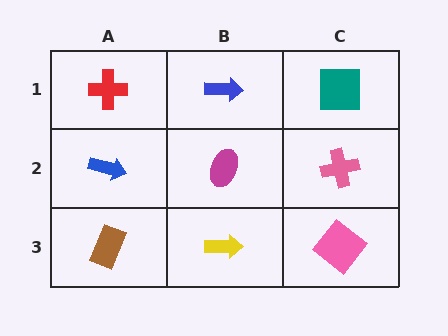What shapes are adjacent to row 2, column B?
A blue arrow (row 1, column B), a yellow arrow (row 3, column B), a blue arrow (row 2, column A), a pink cross (row 2, column C).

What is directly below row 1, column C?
A pink cross.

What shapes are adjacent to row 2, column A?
A red cross (row 1, column A), a brown rectangle (row 3, column A), a magenta ellipse (row 2, column B).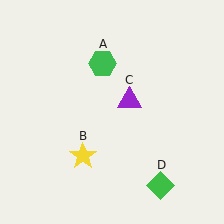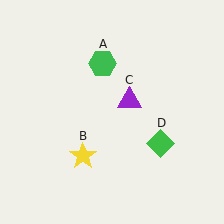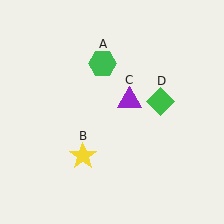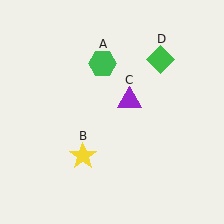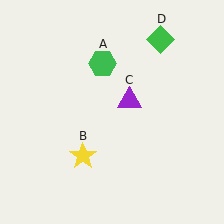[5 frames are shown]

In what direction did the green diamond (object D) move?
The green diamond (object D) moved up.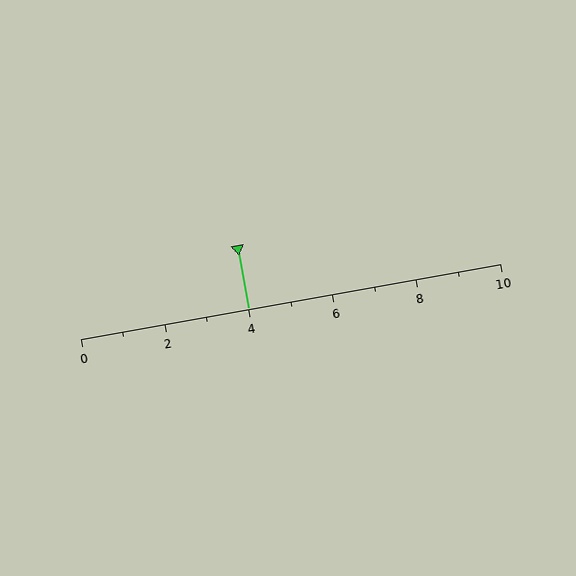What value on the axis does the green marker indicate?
The marker indicates approximately 4.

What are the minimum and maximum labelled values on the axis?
The axis runs from 0 to 10.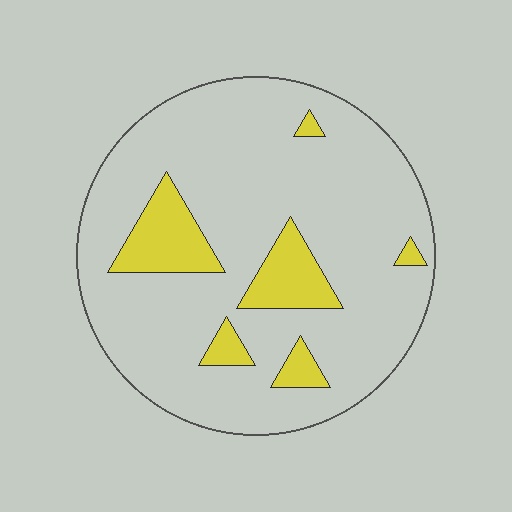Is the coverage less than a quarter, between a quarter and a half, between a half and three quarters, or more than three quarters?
Less than a quarter.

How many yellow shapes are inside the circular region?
6.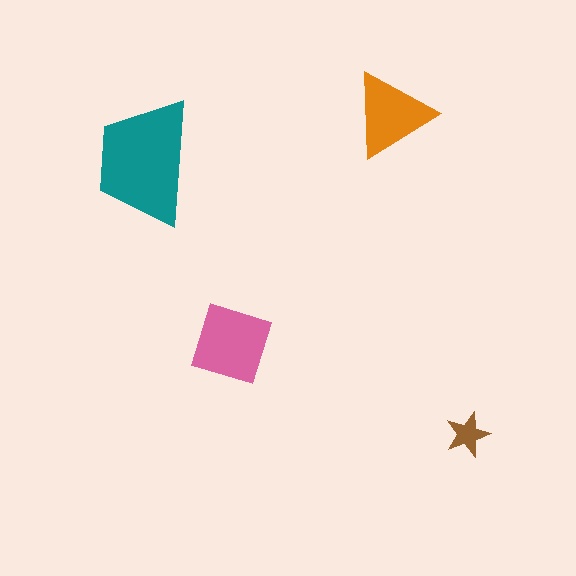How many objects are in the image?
There are 4 objects in the image.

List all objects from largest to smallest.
The teal trapezoid, the pink diamond, the orange triangle, the brown star.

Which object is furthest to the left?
The teal trapezoid is leftmost.